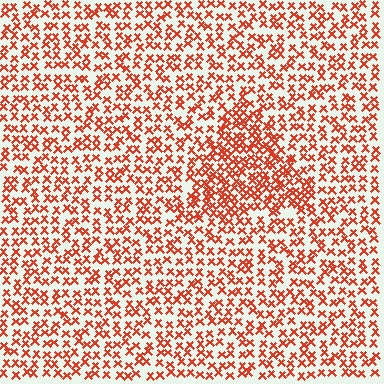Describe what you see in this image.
The image contains small red elements arranged at two different densities. A triangle-shaped region is visible where the elements are more densely packed than the surrounding area.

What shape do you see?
I see a triangle.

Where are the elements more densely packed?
The elements are more densely packed inside the triangle boundary.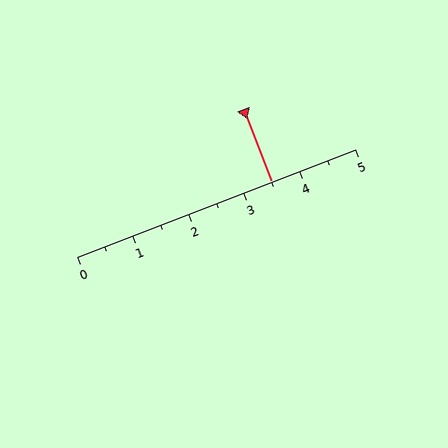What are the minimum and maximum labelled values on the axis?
The axis runs from 0 to 5.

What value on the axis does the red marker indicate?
The marker indicates approximately 3.5.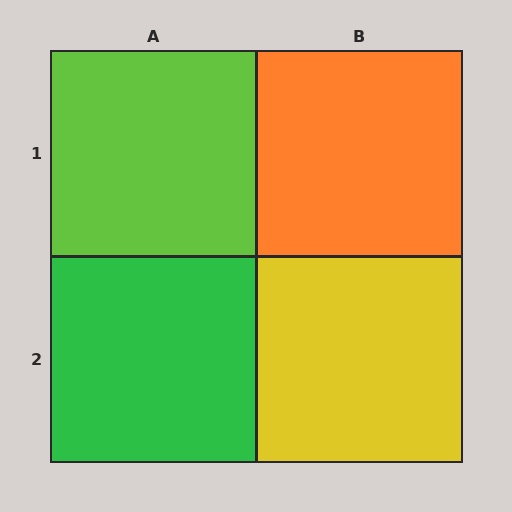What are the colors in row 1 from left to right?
Lime, orange.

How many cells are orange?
1 cell is orange.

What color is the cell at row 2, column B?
Yellow.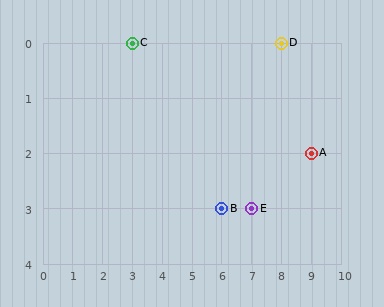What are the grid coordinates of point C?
Point C is at grid coordinates (3, 0).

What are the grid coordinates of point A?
Point A is at grid coordinates (9, 2).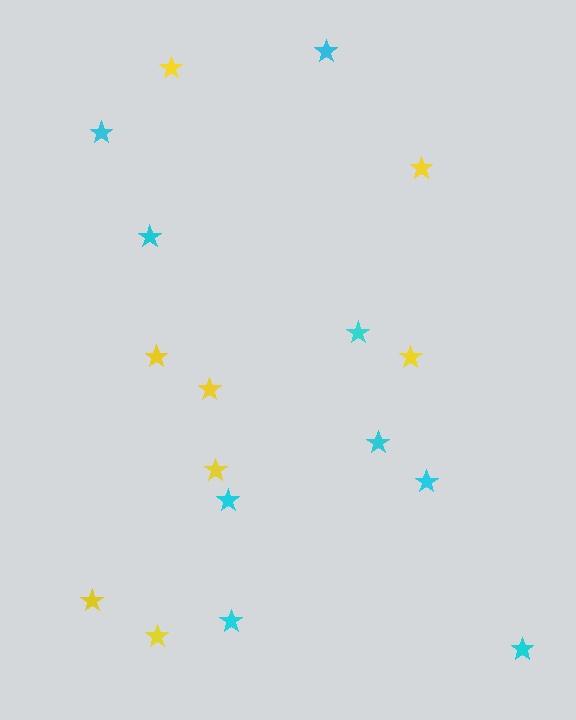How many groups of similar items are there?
There are 2 groups: one group of cyan stars (9) and one group of yellow stars (8).